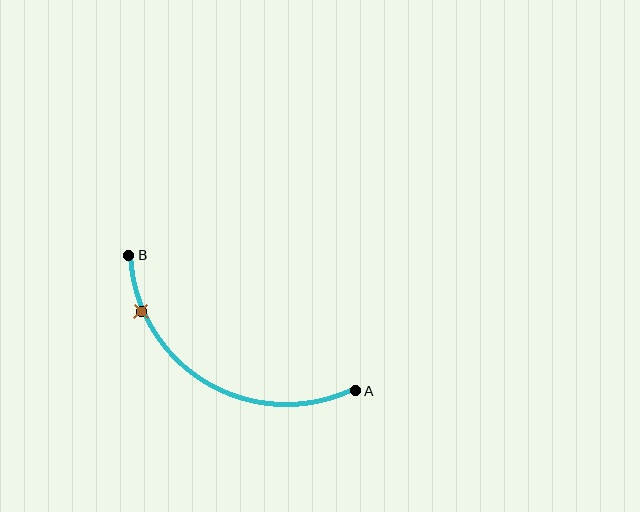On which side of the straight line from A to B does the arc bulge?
The arc bulges below the straight line connecting A and B.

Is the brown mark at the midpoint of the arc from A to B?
No. The brown mark lies on the arc but is closer to endpoint B. The arc midpoint would be at the point on the curve equidistant along the arc from both A and B.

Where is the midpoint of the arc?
The arc midpoint is the point on the curve farthest from the straight line joining A and B. It sits below that line.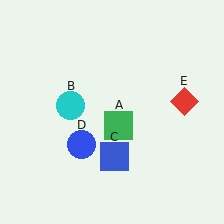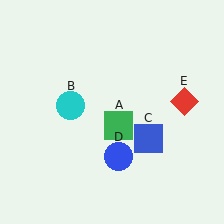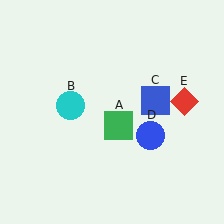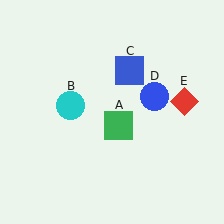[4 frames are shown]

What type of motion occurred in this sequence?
The blue square (object C), blue circle (object D) rotated counterclockwise around the center of the scene.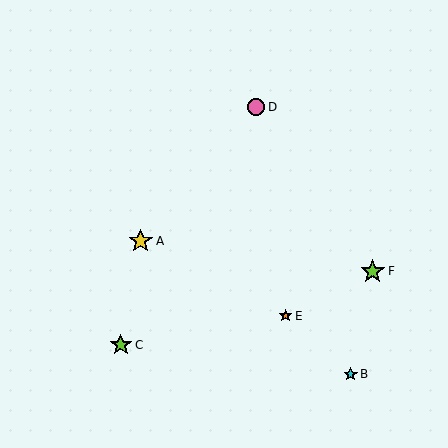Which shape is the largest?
The yellow star (labeled A) is the largest.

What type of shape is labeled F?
Shape F is a lime star.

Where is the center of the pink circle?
The center of the pink circle is at (256, 107).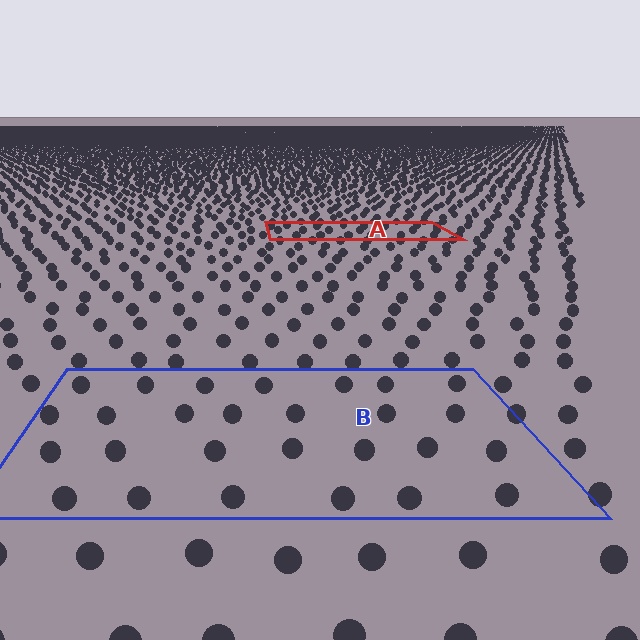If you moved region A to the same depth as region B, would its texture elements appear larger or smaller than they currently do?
They would appear larger. At a closer depth, the same texture elements are projected at a bigger on-screen size.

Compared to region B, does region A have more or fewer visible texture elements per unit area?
Region A has more texture elements per unit area — they are packed more densely because it is farther away.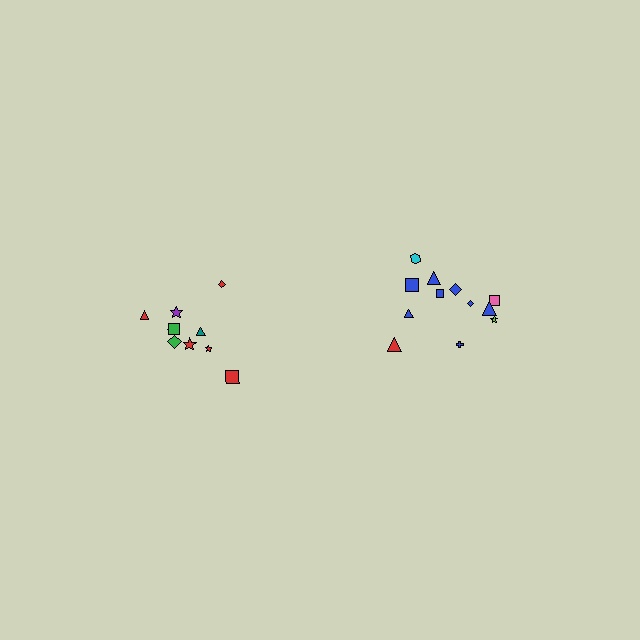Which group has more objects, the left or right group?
The right group.